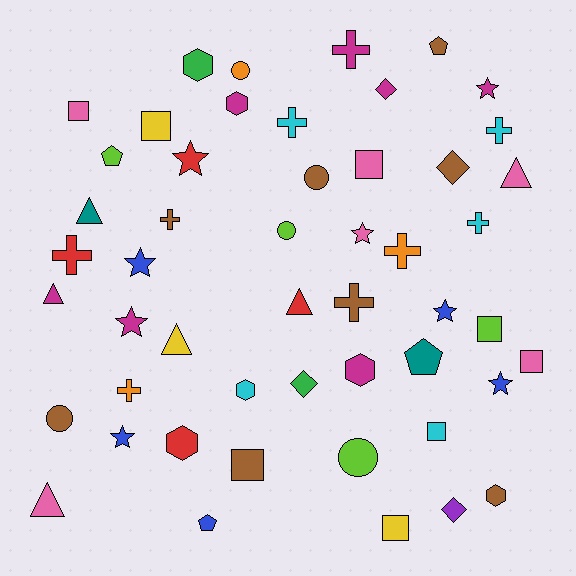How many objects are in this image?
There are 50 objects.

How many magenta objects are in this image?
There are 7 magenta objects.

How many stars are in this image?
There are 8 stars.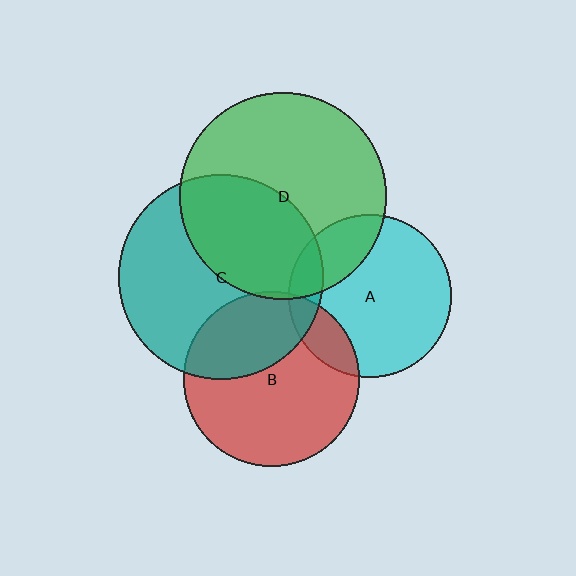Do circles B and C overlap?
Yes.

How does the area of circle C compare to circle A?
Approximately 1.6 times.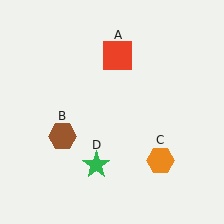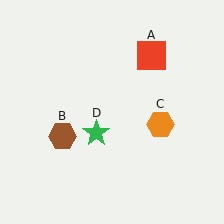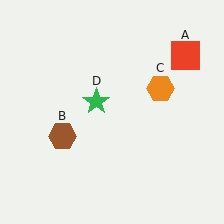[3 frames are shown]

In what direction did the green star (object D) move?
The green star (object D) moved up.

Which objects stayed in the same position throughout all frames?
Brown hexagon (object B) remained stationary.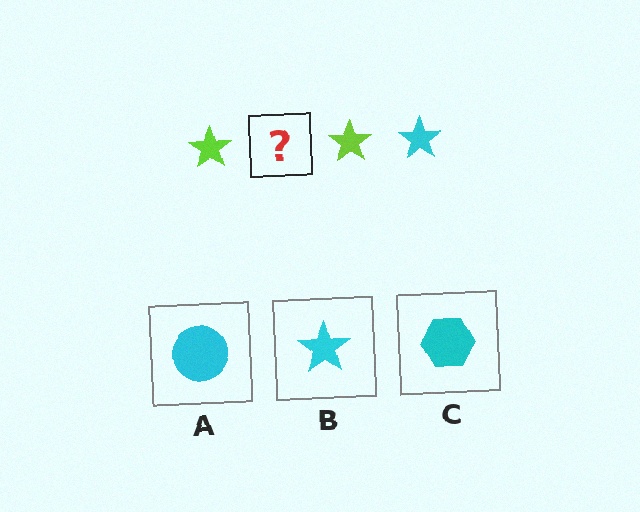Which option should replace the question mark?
Option B.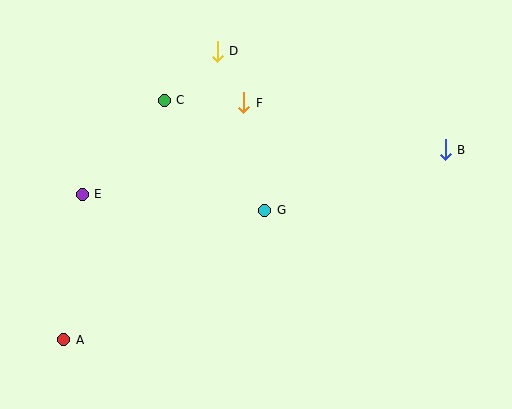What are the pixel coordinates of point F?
Point F is at (244, 103).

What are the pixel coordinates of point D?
Point D is at (217, 51).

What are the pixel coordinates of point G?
Point G is at (265, 210).